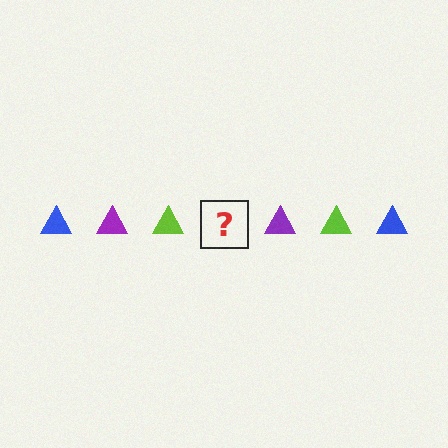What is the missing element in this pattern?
The missing element is a blue triangle.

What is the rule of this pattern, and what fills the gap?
The rule is that the pattern cycles through blue, purple, lime triangles. The gap should be filled with a blue triangle.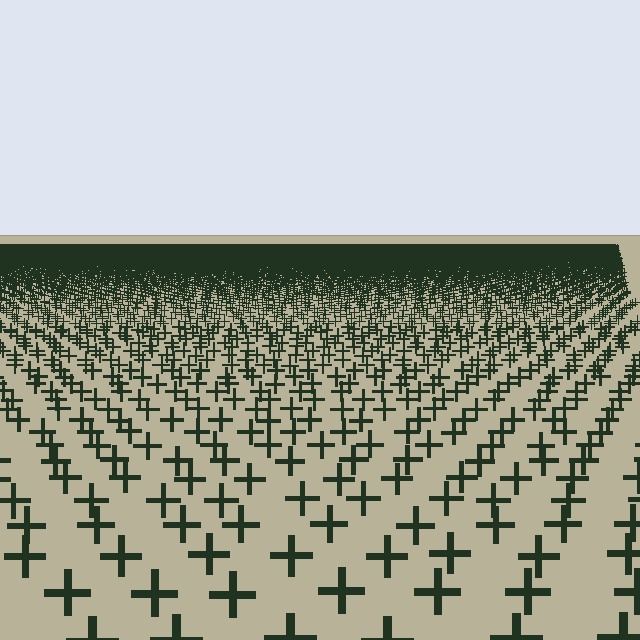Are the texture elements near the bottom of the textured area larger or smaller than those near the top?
Larger. Near the bottom, elements are closer to the viewer and appear at a bigger on-screen size.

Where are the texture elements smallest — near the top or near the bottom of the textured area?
Near the top.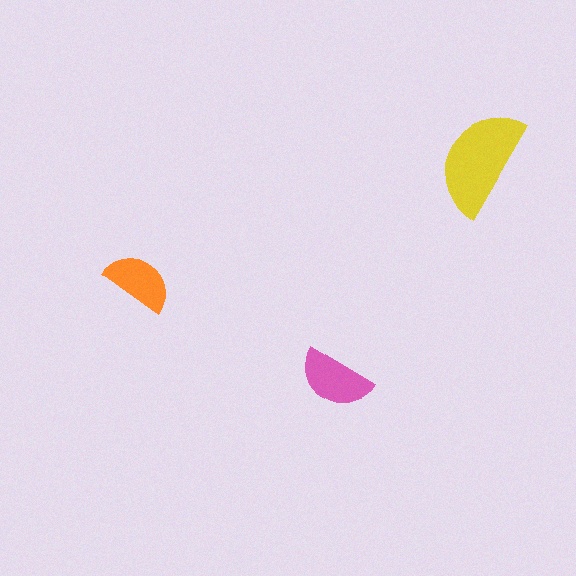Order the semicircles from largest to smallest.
the yellow one, the pink one, the orange one.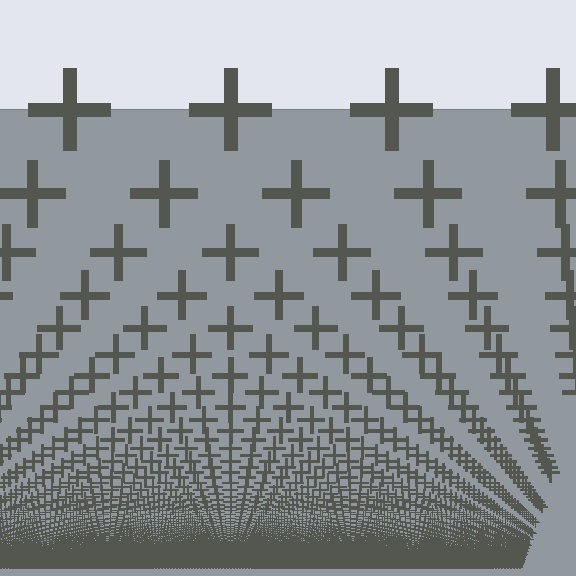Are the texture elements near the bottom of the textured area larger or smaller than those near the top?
Smaller. The gradient is inverted — elements near the bottom are smaller and denser.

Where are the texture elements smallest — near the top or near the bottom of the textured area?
Near the bottom.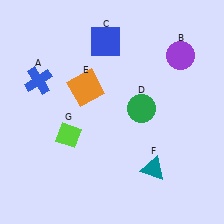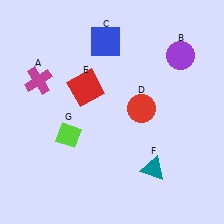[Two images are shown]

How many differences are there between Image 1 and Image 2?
There are 3 differences between the two images.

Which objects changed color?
A changed from blue to magenta. D changed from green to red. E changed from orange to red.